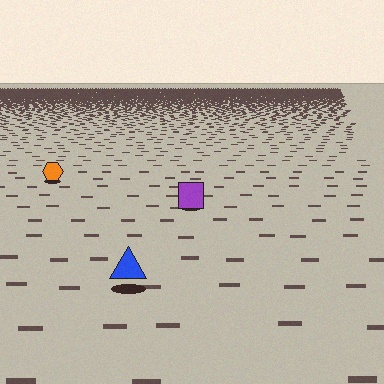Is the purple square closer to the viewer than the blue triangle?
No. The blue triangle is closer — you can tell from the texture gradient: the ground texture is coarser near it.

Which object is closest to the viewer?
The blue triangle is closest. The texture marks near it are larger and more spread out.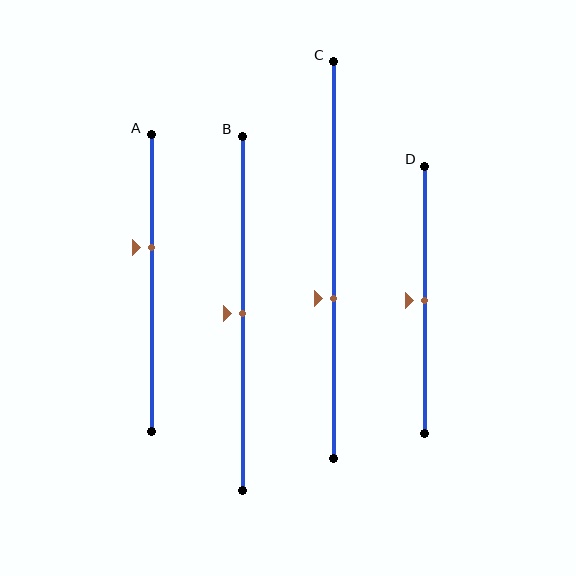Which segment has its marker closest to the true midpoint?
Segment B has its marker closest to the true midpoint.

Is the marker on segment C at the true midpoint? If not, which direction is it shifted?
No, the marker on segment C is shifted downward by about 10% of the segment length.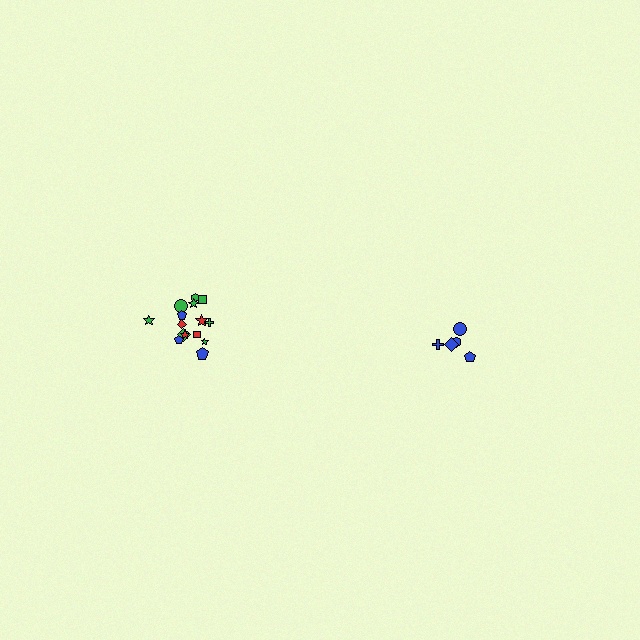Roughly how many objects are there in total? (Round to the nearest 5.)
Roughly 20 objects in total.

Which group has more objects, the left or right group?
The left group.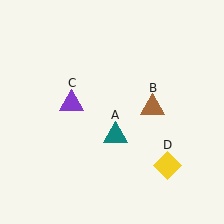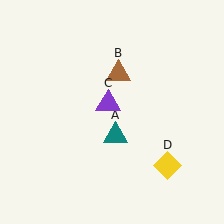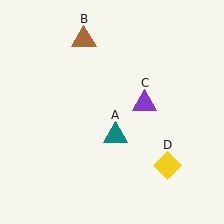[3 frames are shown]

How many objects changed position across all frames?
2 objects changed position: brown triangle (object B), purple triangle (object C).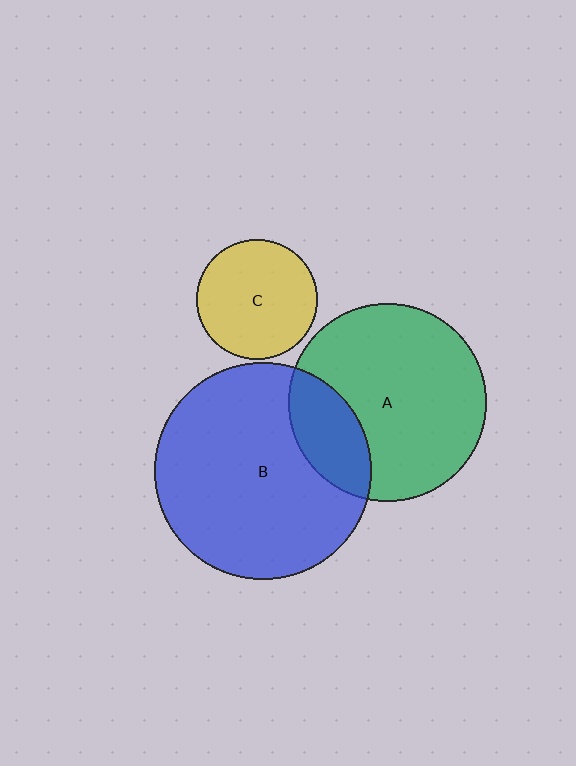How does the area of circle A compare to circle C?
Approximately 2.7 times.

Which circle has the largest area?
Circle B (blue).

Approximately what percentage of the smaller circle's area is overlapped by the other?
Approximately 20%.